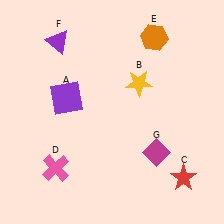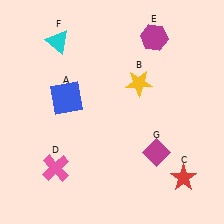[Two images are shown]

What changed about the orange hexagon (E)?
In Image 1, E is orange. In Image 2, it changed to magenta.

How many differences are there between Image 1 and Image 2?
There are 3 differences between the two images.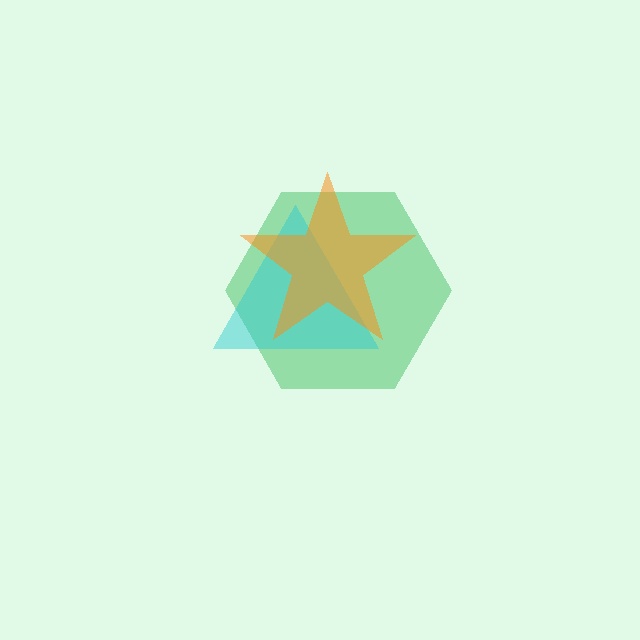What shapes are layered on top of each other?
The layered shapes are: a green hexagon, a cyan triangle, an orange star.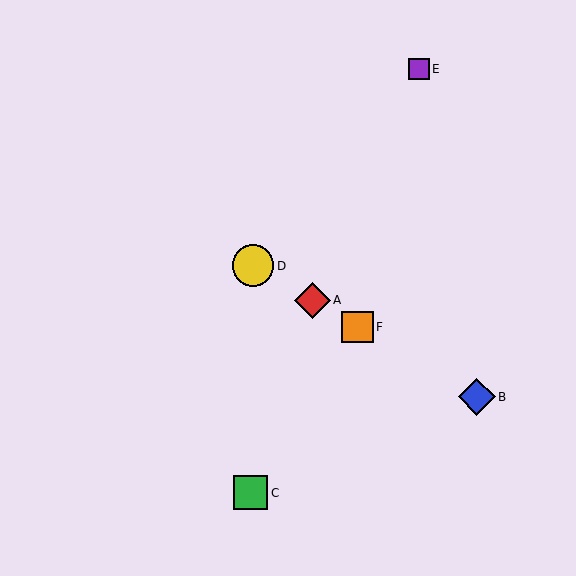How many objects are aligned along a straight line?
4 objects (A, B, D, F) are aligned along a straight line.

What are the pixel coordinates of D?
Object D is at (253, 266).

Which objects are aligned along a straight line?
Objects A, B, D, F are aligned along a straight line.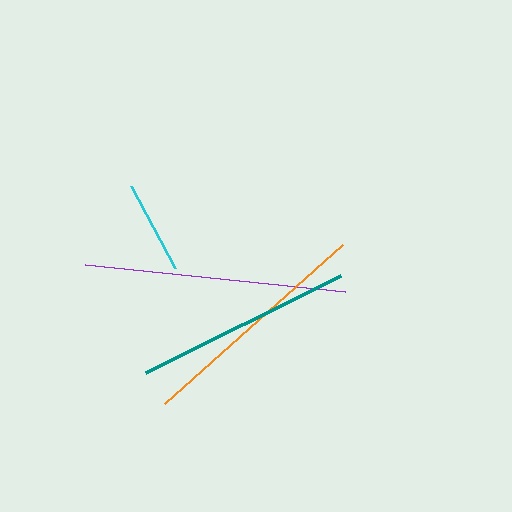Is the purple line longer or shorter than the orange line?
The purple line is longer than the orange line.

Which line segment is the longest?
The purple line is the longest at approximately 262 pixels.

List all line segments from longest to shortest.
From longest to shortest: purple, orange, teal, cyan.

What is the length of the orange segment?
The orange segment is approximately 239 pixels long.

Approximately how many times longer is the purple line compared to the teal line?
The purple line is approximately 1.2 times the length of the teal line.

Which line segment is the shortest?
The cyan line is the shortest at approximately 93 pixels.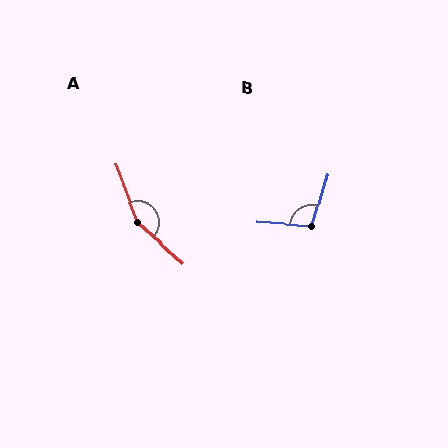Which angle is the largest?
A, at approximately 153 degrees.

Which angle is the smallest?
B, at approximately 103 degrees.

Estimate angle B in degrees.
Approximately 103 degrees.